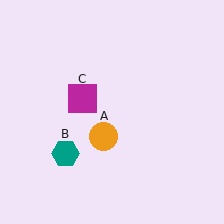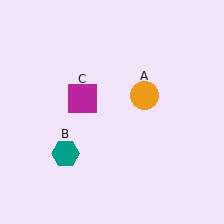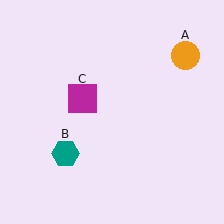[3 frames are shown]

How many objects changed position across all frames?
1 object changed position: orange circle (object A).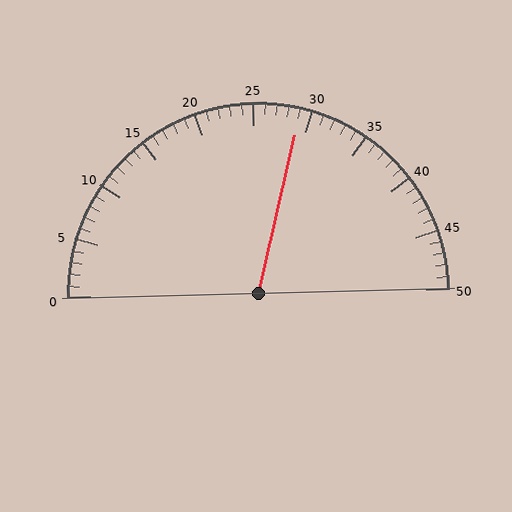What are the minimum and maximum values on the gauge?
The gauge ranges from 0 to 50.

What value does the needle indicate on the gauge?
The needle indicates approximately 29.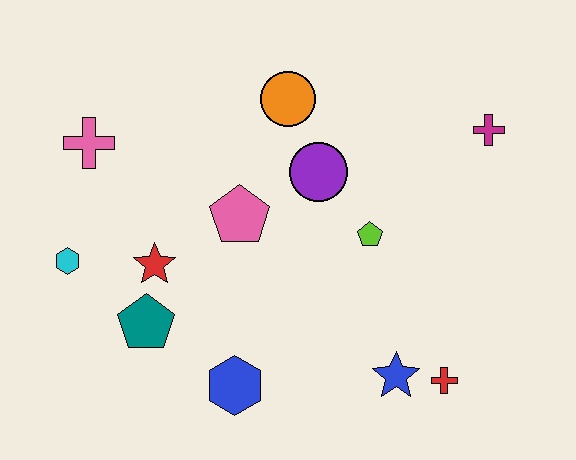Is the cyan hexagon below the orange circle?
Yes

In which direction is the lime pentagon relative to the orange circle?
The lime pentagon is below the orange circle.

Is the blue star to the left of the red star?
No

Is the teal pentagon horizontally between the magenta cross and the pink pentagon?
No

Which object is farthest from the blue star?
The pink cross is farthest from the blue star.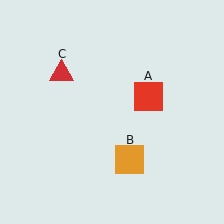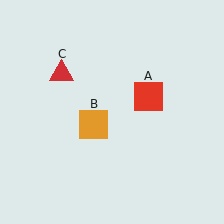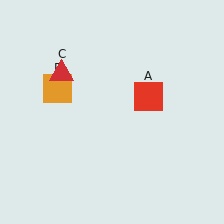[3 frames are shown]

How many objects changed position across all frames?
1 object changed position: orange square (object B).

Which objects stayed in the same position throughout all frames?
Red square (object A) and red triangle (object C) remained stationary.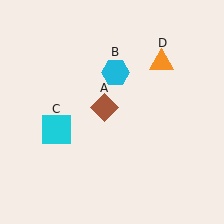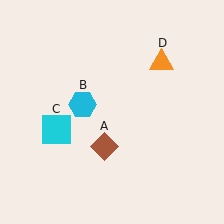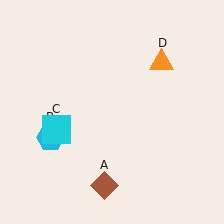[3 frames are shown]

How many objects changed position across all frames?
2 objects changed position: brown diamond (object A), cyan hexagon (object B).